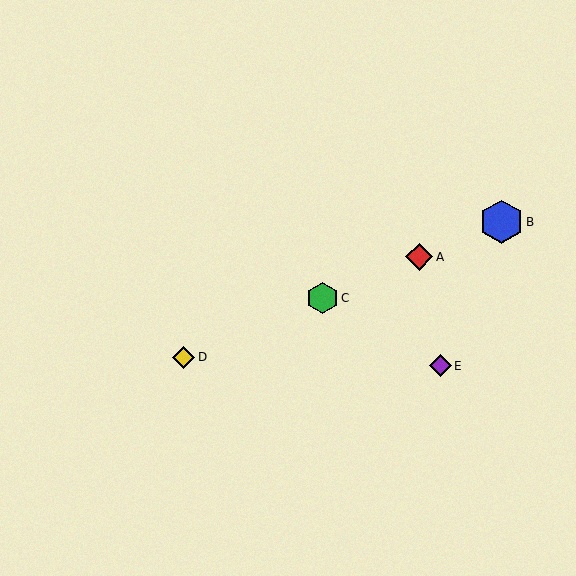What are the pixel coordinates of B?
Object B is at (502, 222).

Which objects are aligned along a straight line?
Objects A, B, C, D are aligned along a straight line.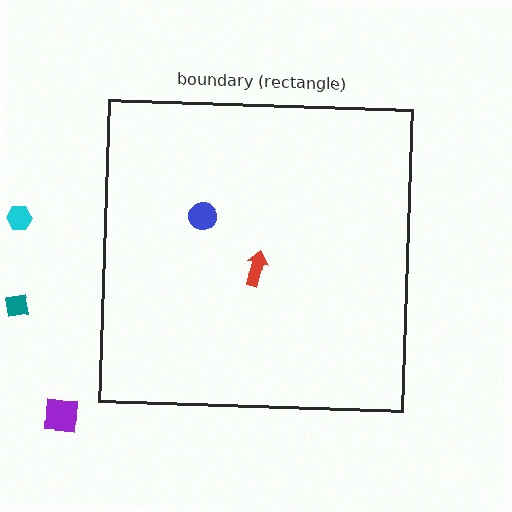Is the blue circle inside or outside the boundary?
Inside.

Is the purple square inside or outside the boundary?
Outside.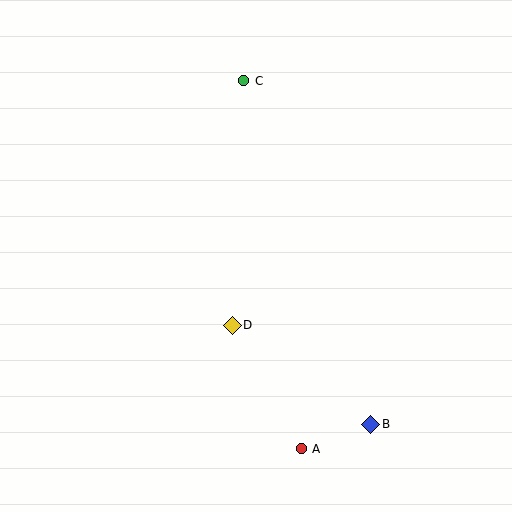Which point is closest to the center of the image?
Point D at (232, 325) is closest to the center.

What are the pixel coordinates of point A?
Point A is at (301, 449).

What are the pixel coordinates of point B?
Point B is at (371, 425).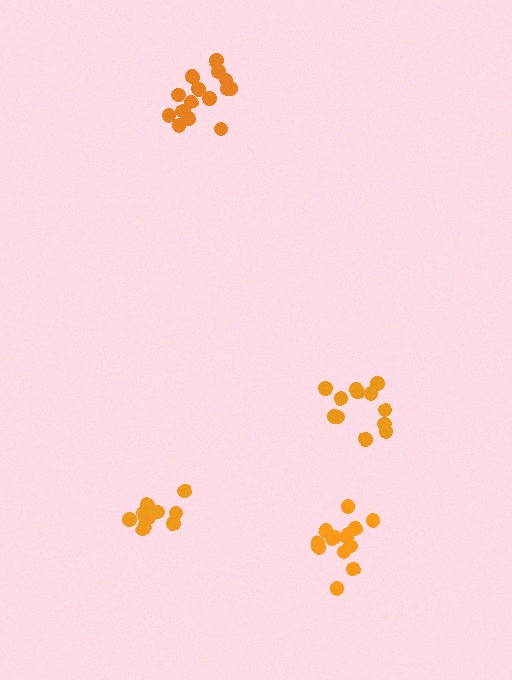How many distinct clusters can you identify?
There are 4 distinct clusters.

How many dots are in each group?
Group 1: 12 dots, Group 2: 16 dots, Group 3: 14 dots, Group 4: 11 dots (53 total).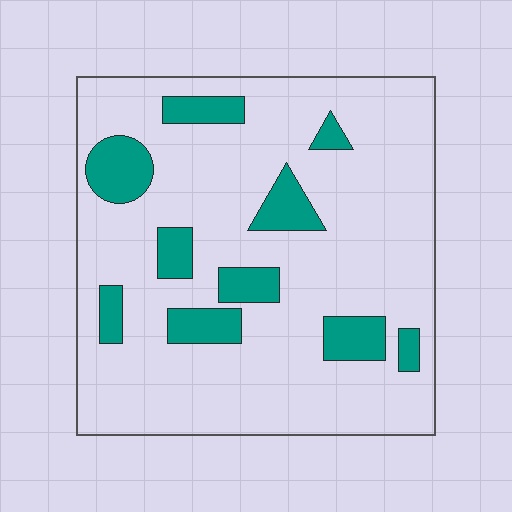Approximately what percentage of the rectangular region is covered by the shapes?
Approximately 15%.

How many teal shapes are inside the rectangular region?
10.